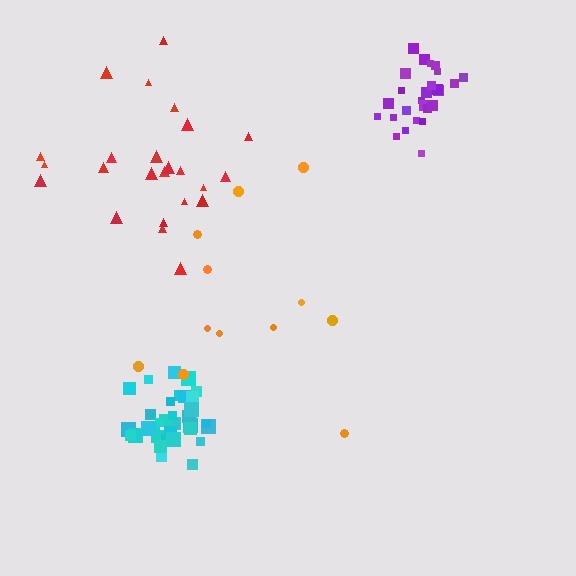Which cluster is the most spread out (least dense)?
Orange.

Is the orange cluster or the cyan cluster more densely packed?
Cyan.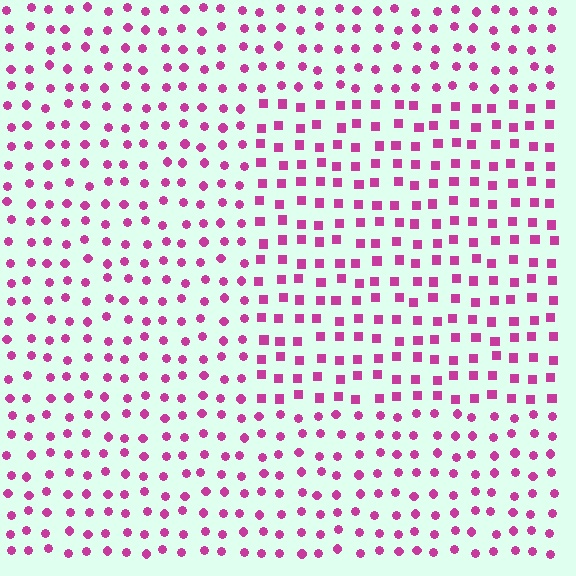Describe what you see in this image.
The image is filled with small magenta elements arranged in a uniform grid. A rectangle-shaped region contains squares, while the surrounding area contains circles. The boundary is defined purely by the change in element shape.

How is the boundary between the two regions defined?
The boundary is defined by a change in element shape: squares inside vs. circles outside. All elements share the same color and spacing.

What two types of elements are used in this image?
The image uses squares inside the rectangle region and circles outside it.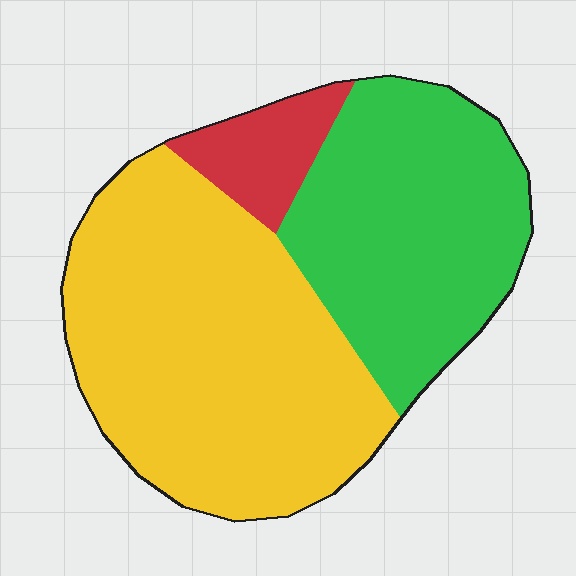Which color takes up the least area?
Red, at roughly 10%.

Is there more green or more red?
Green.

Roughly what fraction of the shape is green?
Green takes up about three eighths (3/8) of the shape.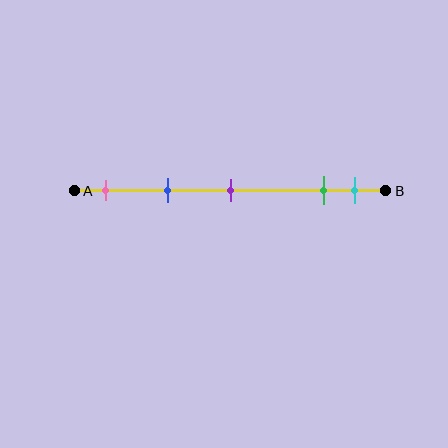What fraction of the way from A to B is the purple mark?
The purple mark is approximately 50% (0.5) of the way from A to B.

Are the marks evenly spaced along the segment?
No, the marks are not evenly spaced.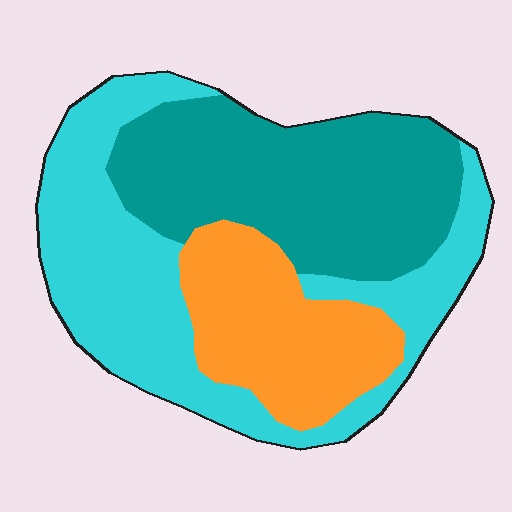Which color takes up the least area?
Orange, at roughly 25%.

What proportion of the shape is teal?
Teal takes up between a third and a half of the shape.